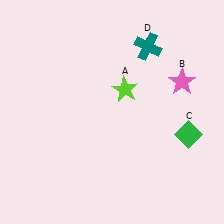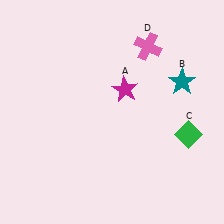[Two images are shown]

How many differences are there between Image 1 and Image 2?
There are 3 differences between the two images.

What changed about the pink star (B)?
In Image 1, B is pink. In Image 2, it changed to teal.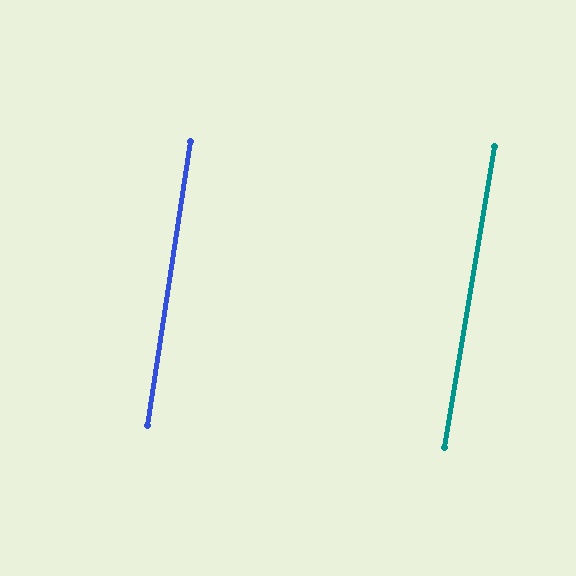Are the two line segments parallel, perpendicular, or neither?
Parallel — their directions differ by only 0.8°.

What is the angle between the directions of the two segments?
Approximately 1 degree.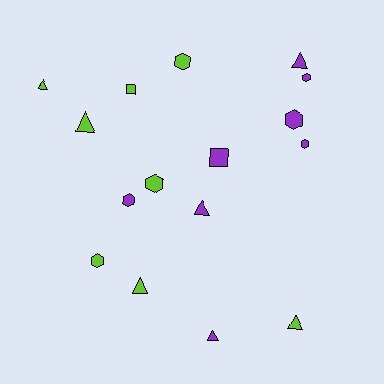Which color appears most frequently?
Purple, with 8 objects.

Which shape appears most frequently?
Hexagon, with 7 objects.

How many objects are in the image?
There are 16 objects.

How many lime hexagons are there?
There are 3 lime hexagons.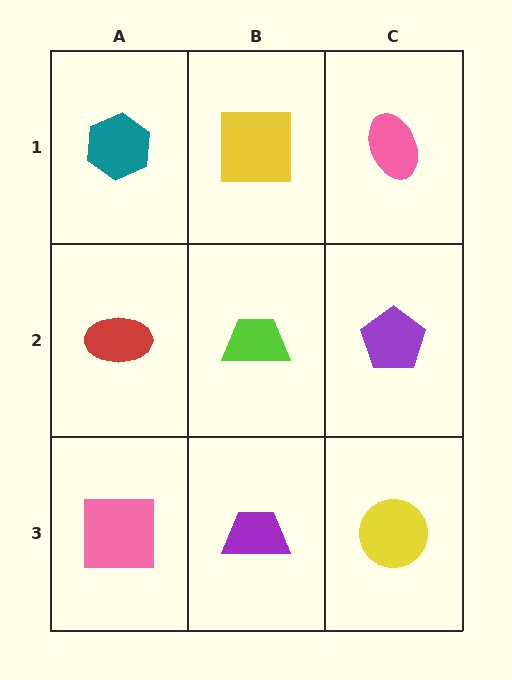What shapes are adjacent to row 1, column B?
A lime trapezoid (row 2, column B), a teal hexagon (row 1, column A), a pink ellipse (row 1, column C).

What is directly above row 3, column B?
A lime trapezoid.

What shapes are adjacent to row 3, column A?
A red ellipse (row 2, column A), a purple trapezoid (row 3, column B).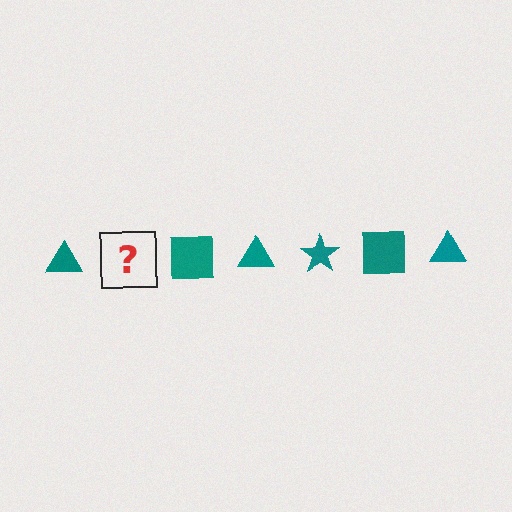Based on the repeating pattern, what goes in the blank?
The blank should be a teal star.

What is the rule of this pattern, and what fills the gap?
The rule is that the pattern cycles through triangle, star, square shapes in teal. The gap should be filled with a teal star.